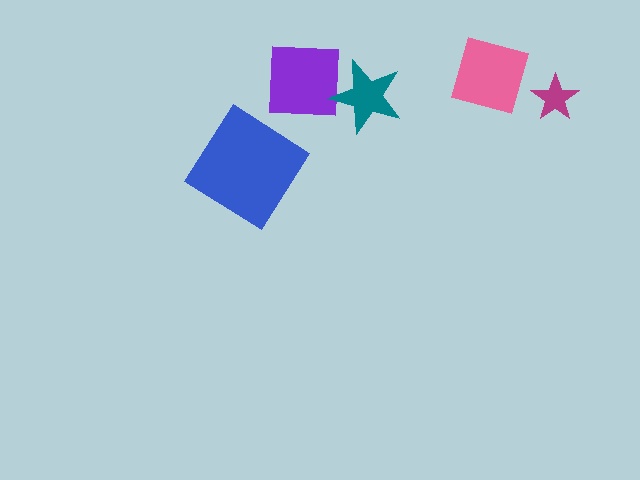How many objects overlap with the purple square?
1 object overlaps with the purple square.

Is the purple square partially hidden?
Yes, it is partially covered by another shape.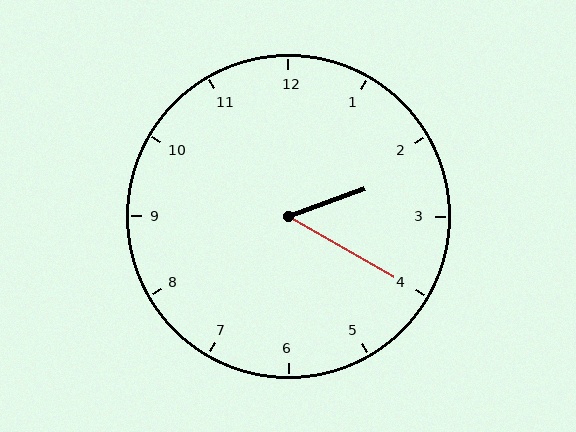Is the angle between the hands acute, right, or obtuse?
It is acute.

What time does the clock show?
2:20.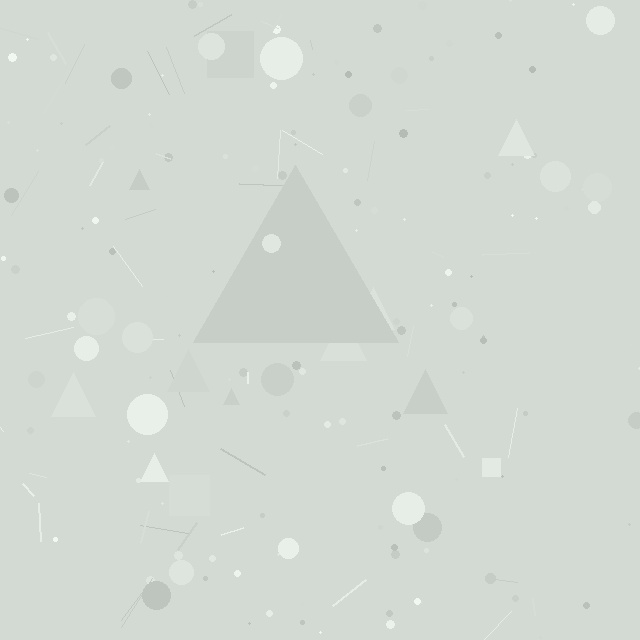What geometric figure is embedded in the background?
A triangle is embedded in the background.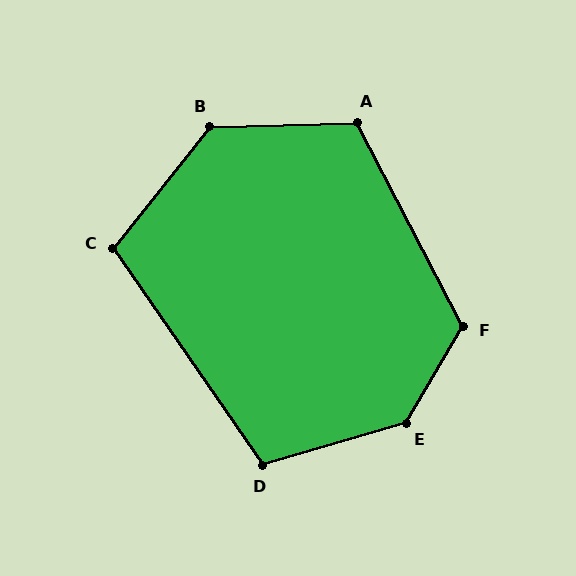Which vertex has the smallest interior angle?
C, at approximately 107 degrees.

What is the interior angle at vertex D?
Approximately 108 degrees (obtuse).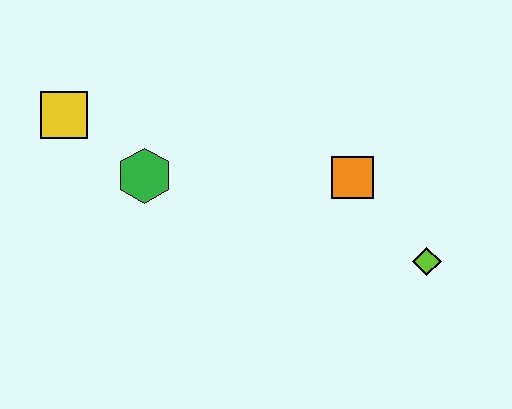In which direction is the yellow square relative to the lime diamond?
The yellow square is to the left of the lime diamond.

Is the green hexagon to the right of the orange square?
No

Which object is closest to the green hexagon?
The yellow square is closest to the green hexagon.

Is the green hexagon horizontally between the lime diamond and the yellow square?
Yes